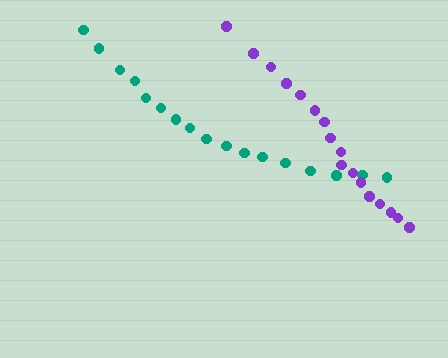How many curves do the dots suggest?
There are 2 distinct paths.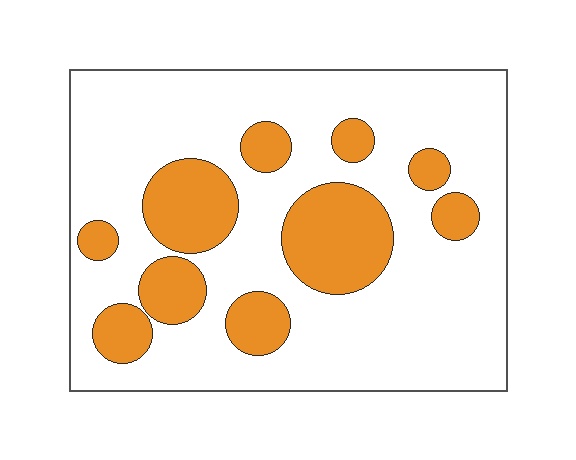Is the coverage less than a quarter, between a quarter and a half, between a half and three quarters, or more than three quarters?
Between a quarter and a half.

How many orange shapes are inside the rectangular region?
10.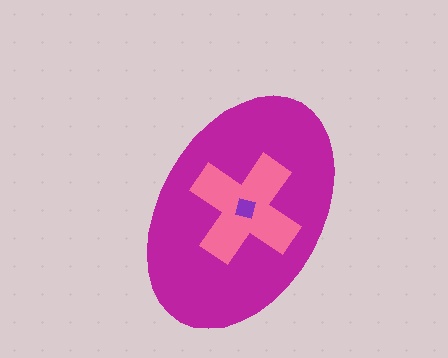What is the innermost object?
The purple square.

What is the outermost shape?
The magenta ellipse.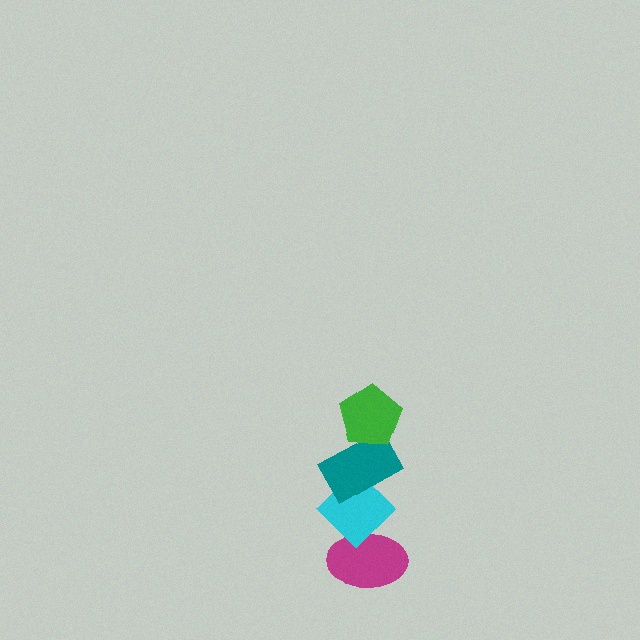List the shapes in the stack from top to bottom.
From top to bottom: the green pentagon, the teal rectangle, the cyan diamond, the magenta ellipse.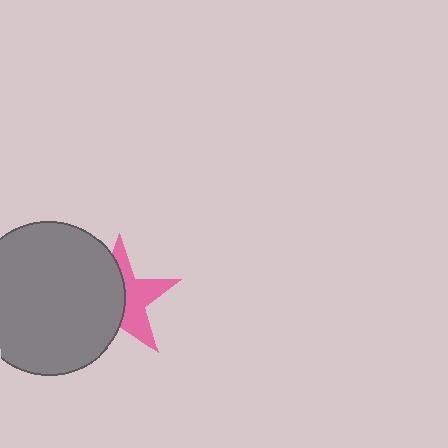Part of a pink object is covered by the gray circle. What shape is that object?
It is a star.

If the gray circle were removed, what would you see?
You would see the complete pink star.